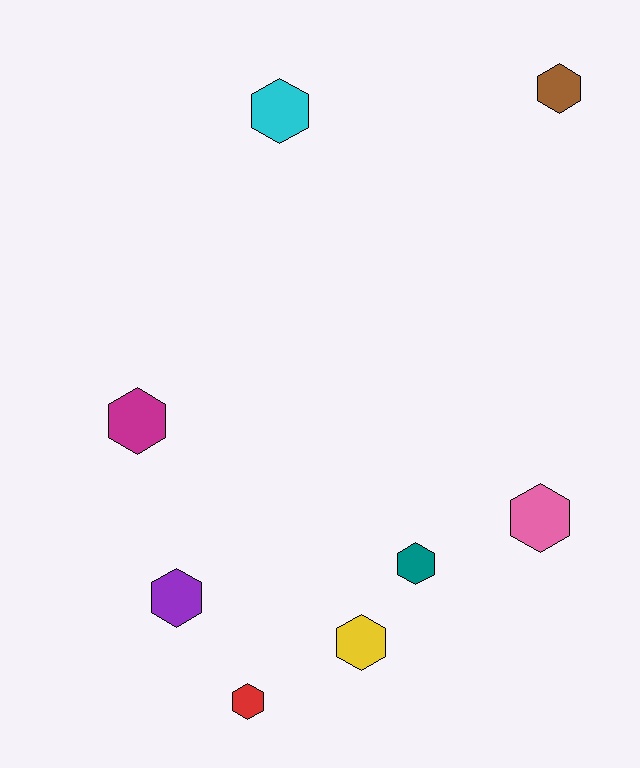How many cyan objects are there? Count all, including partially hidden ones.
There is 1 cyan object.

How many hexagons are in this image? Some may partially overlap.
There are 8 hexagons.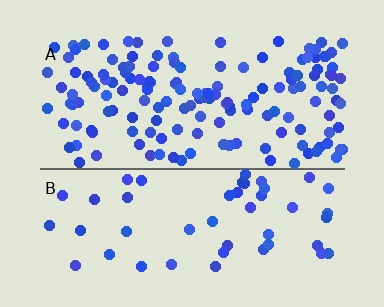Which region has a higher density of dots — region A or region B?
A (the top).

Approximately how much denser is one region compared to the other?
Approximately 3.0× — region A over region B.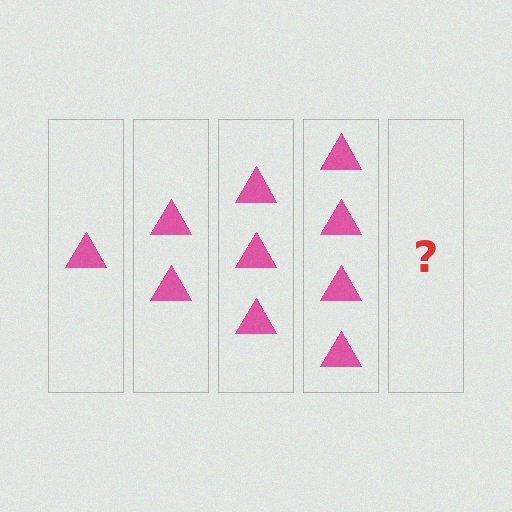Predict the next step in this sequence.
The next step is 5 triangles.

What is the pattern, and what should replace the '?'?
The pattern is that each step adds one more triangle. The '?' should be 5 triangles.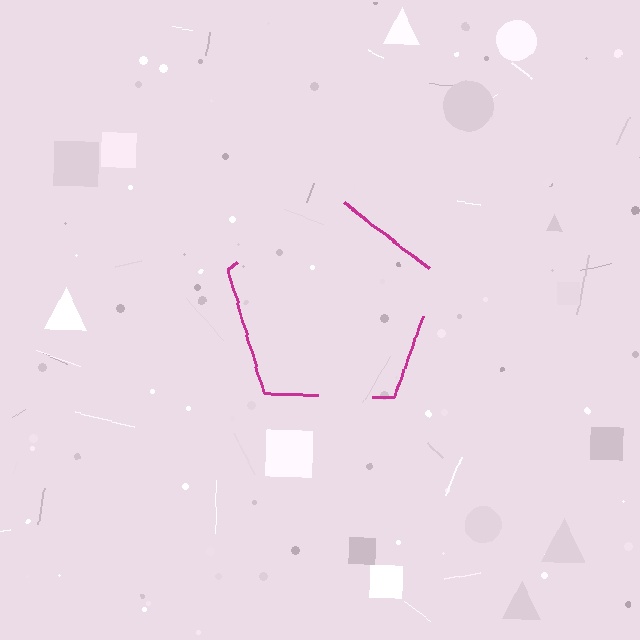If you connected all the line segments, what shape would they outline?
They would outline a pentagon.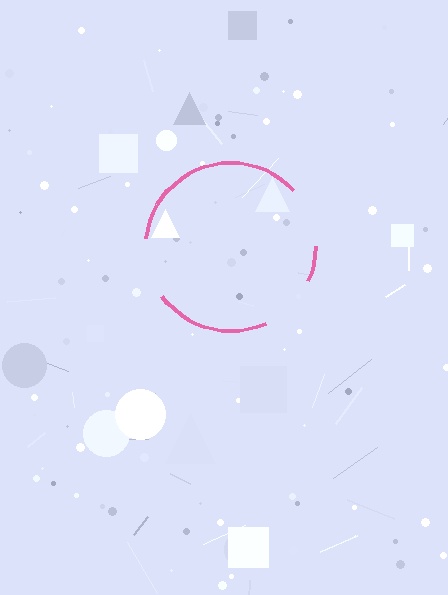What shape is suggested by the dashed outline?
The dashed outline suggests a circle.